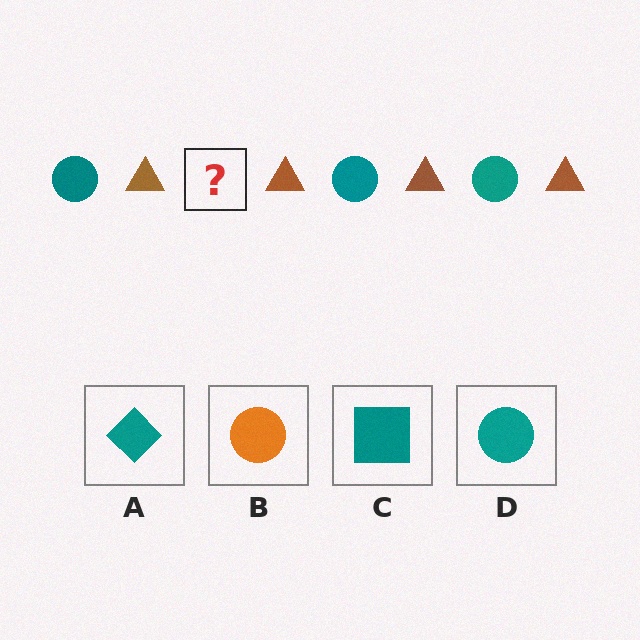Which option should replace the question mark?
Option D.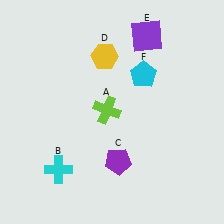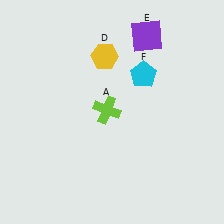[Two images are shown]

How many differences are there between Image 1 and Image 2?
There are 2 differences between the two images.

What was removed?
The purple pentagon (C), the cyan cross (B) were removed in Image 2.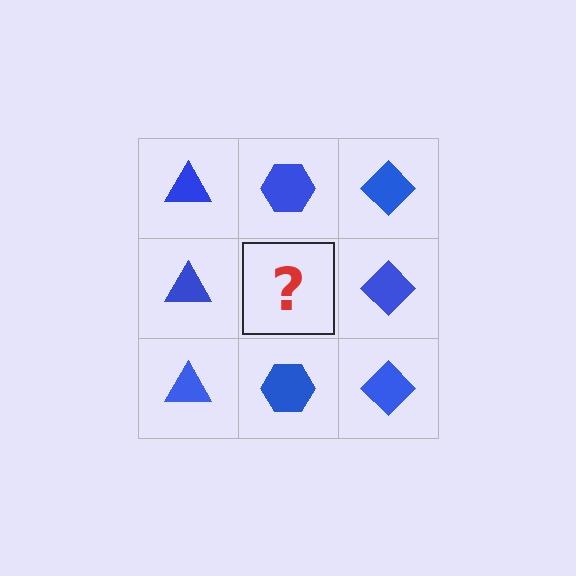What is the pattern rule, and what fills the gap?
The rule is that each column has a consistent shape. The gap should be filled with a blue hexagon.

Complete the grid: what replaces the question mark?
The question mark should be replaced with a blue hexagon.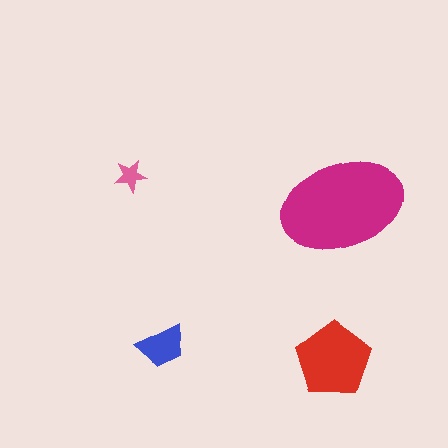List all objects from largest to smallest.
The magenta ellipse, the red pentagon, the blue trapezoid, the pink star.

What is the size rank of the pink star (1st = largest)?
4th.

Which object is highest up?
The pink star is topmost.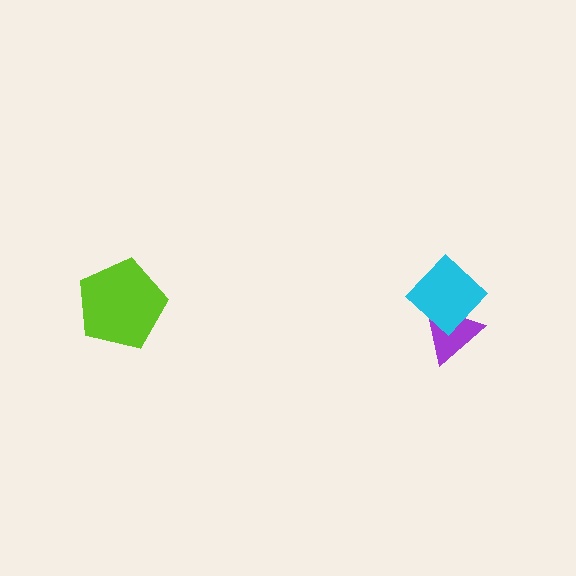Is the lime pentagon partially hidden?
No, no other shape covers it.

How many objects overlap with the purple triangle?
1 object overlaps with the purple triangle.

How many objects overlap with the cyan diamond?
1 object overlaps with the cyan diamond.